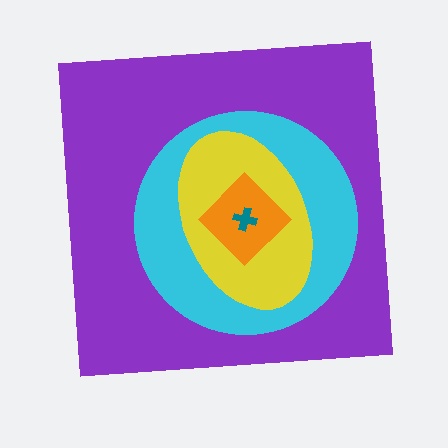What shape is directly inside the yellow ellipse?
The orange diamond.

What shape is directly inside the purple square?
The cyan circle.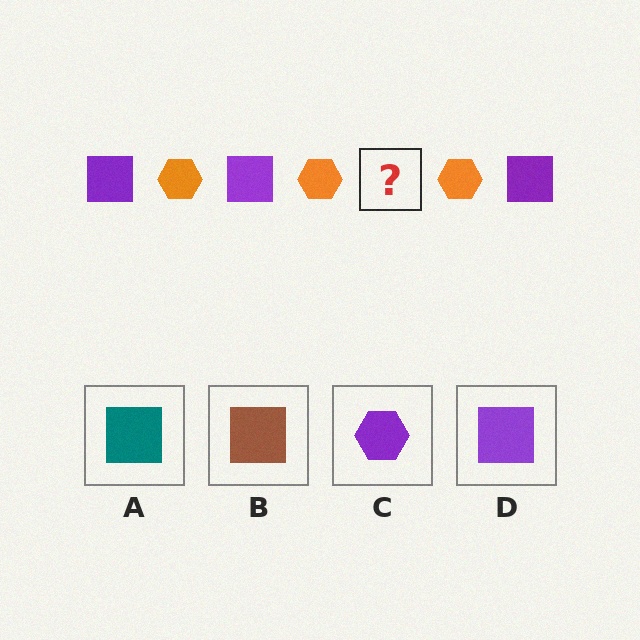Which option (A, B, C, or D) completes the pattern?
D.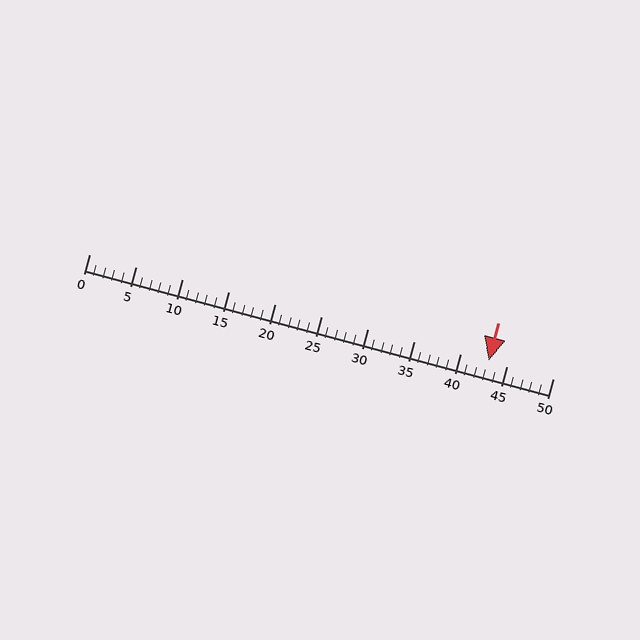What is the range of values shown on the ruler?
The ruler shows values from 0 to 50.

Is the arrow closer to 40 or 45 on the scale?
The arrow is closer to 45.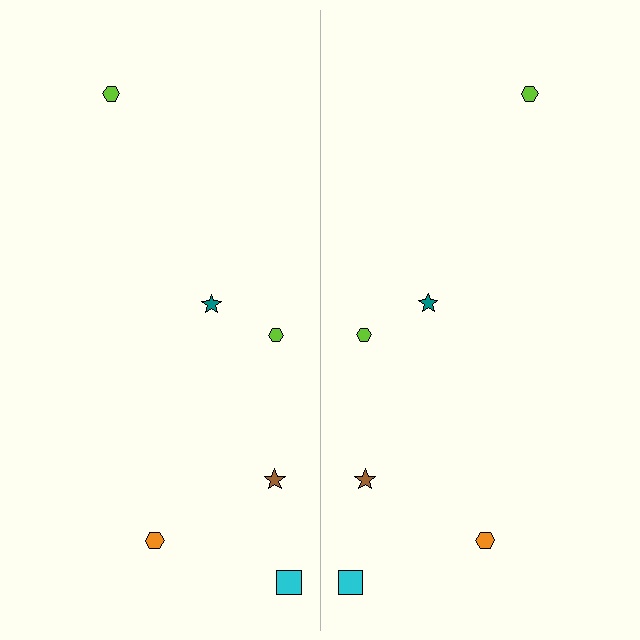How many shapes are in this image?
There are 12 shapes in this image.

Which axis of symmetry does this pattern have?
The pattern has a vertical axis of symmetry running through the center of the image.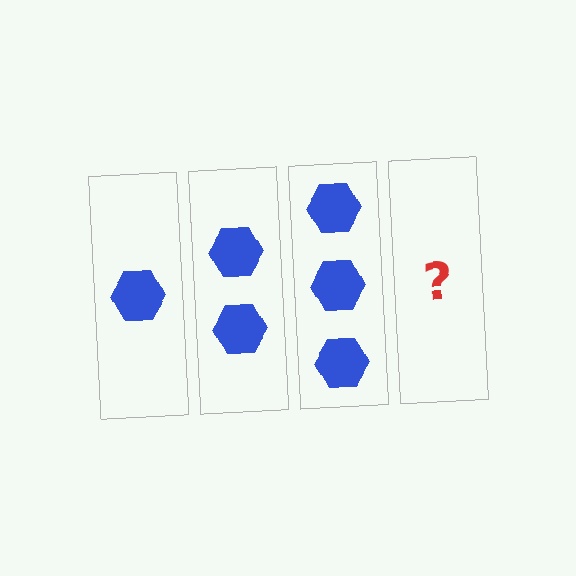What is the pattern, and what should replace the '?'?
The pattern is that each step adds one more hexagon. The '?' should be 4 hexagons.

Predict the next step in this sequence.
The next step is 4 hexagons.